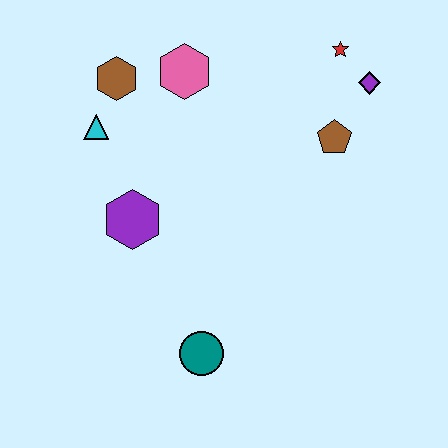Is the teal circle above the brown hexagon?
No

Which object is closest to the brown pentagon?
The purple diamond is closest to the brown pentagon.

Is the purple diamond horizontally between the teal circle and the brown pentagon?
No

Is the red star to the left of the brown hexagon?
No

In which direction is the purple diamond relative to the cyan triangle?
The purple diamond is to the right of the cyan triangle.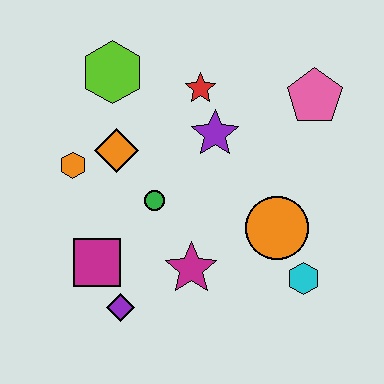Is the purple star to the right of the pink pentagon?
No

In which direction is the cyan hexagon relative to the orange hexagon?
The cyan hexagon is to the right of the orange hexagon.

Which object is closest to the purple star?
The red star is closest to the purple star.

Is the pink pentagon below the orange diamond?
No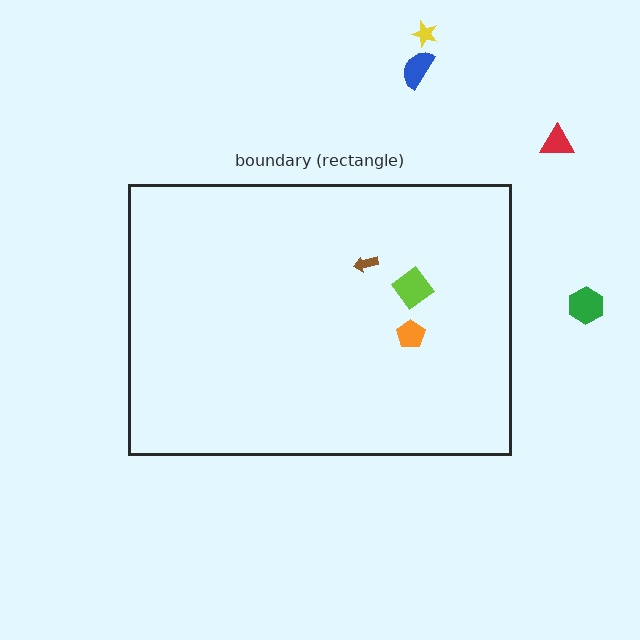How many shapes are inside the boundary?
3 inside, 4 outside.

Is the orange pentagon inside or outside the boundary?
Inside.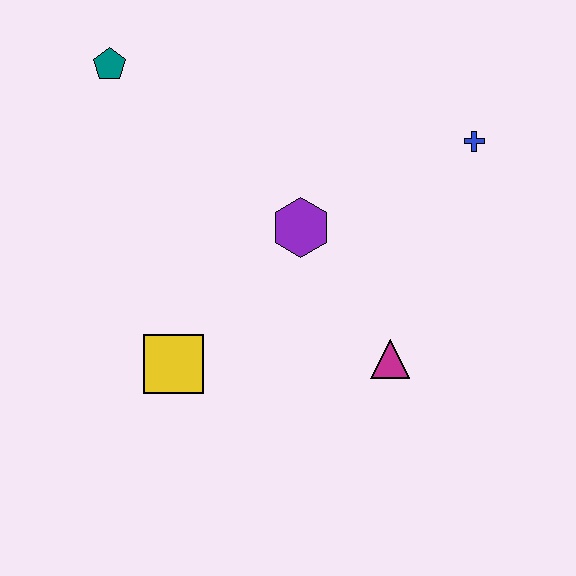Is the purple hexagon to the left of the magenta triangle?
Yes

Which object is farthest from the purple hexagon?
The teal pentagon is farthest from the purple hexagon.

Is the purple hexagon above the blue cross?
No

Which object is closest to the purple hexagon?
The magenta triangle is closest to the purple hexagon.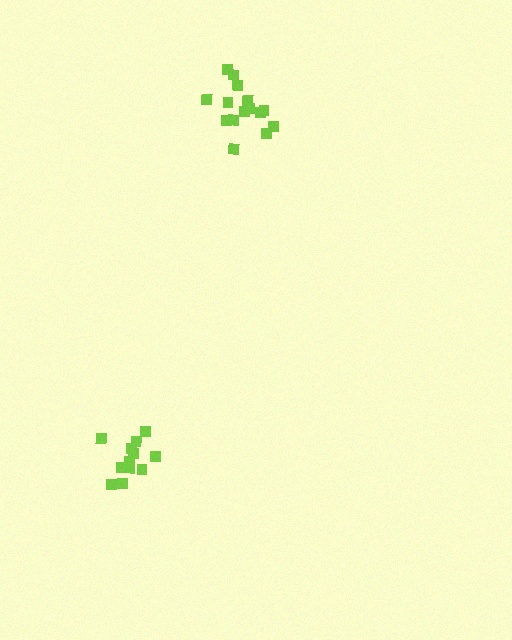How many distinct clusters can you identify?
There are 2 distinct clusters.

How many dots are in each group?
Group 1: 12 dots, Group 2: 15 dots (27 total).